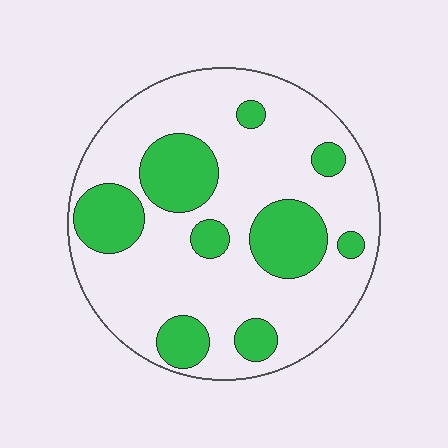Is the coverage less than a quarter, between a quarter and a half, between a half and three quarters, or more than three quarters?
Between a quarter and a half.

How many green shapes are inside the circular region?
9.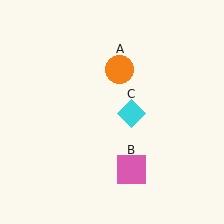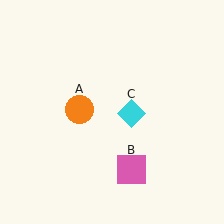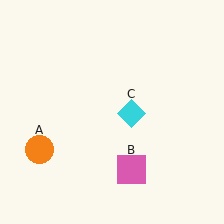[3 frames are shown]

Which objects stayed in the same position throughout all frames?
Pink square (object B) and cyan diamond (object C) remained stationary.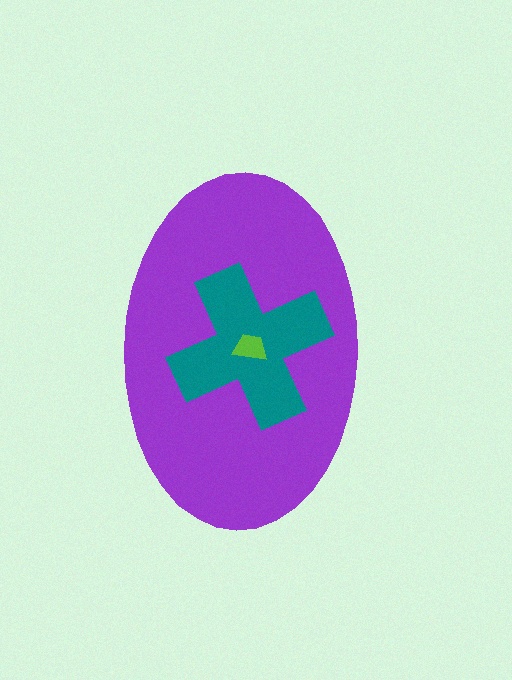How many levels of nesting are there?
3.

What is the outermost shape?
The purple ellipse.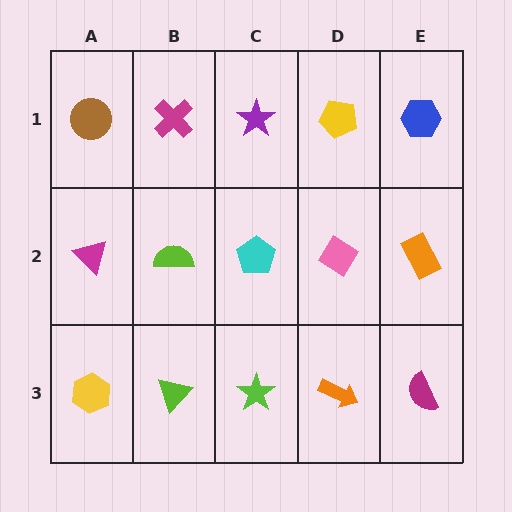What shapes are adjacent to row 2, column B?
A magenta cross (row 1, column B), a lime triangle (row 3, column B), a magenta triangle (row 2, column A), a cyan pentagon (row 2, column C).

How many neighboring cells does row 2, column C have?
4.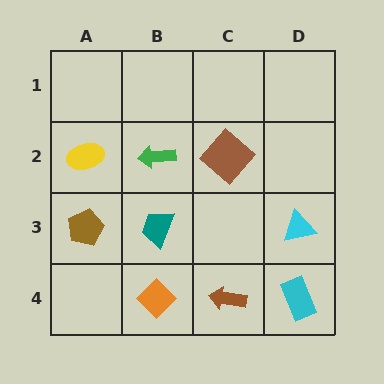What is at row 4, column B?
An orange diamond.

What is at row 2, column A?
A yellow ellipse.